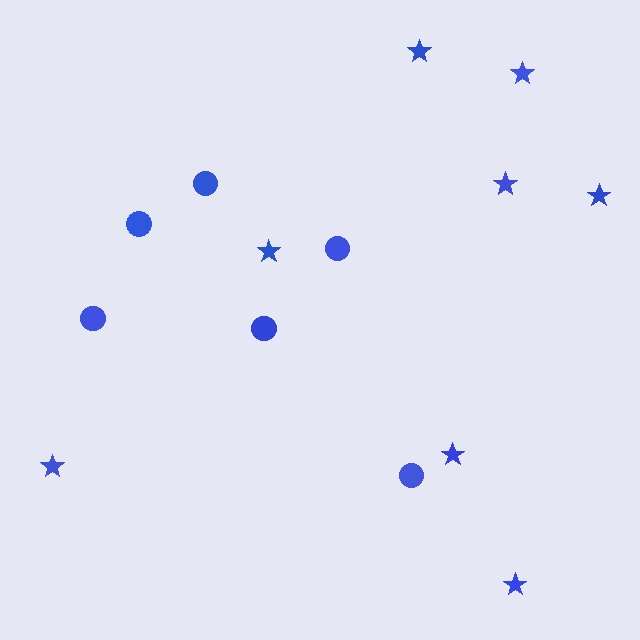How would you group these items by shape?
There are 2 groups: one group of circles (6) and one group of stars (8).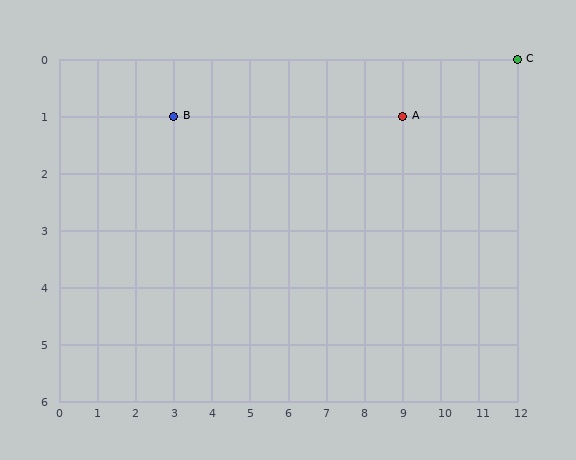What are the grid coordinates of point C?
Point C is at grid coordinates (12, 0).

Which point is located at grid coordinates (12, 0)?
Point C is at (12, 0).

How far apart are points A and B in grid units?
Points A and B are 6 columns apart.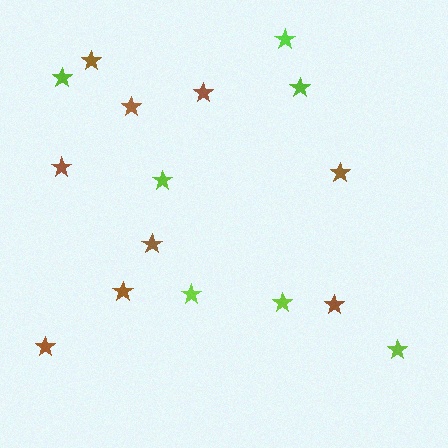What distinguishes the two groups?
There are 2 groups: one group of lime stars (7) and one group of brown stars (9).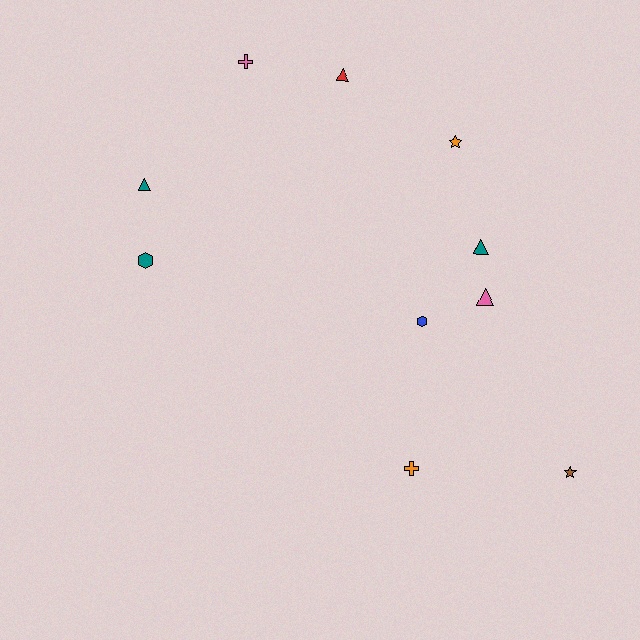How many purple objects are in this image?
There are no purple objects.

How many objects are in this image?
There are 10 objects.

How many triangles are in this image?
There are 4 triangles.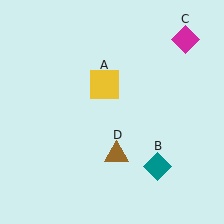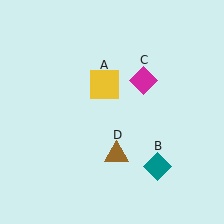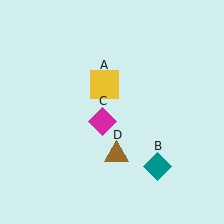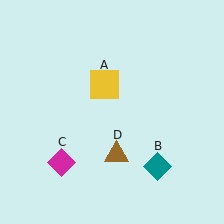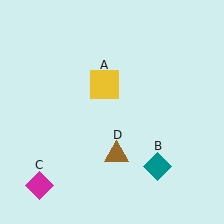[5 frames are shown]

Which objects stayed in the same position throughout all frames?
Yellow square (object A) and teal diamond (object B) and brown triangle (object D) remained stationary.